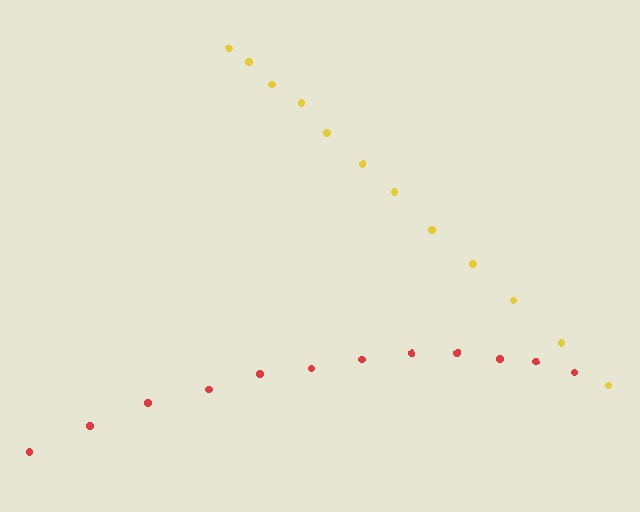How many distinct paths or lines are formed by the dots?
There are 2 distinct paths.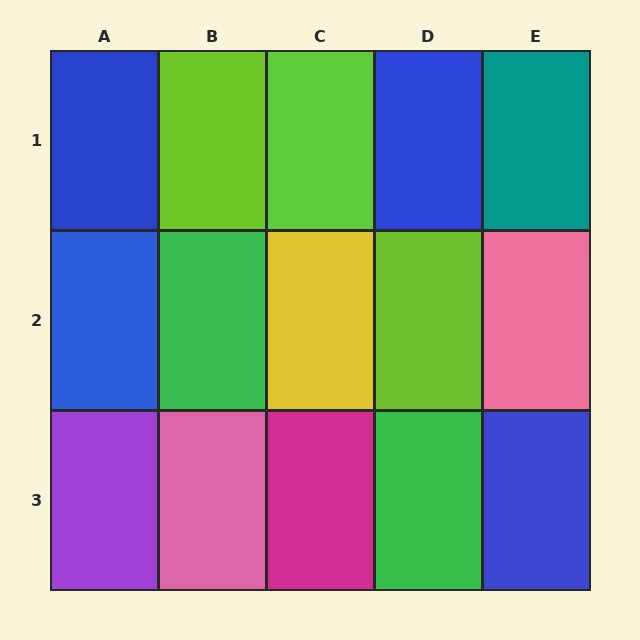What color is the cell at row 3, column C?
Magenta.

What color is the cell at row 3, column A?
Purple.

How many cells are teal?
1 cell is teal.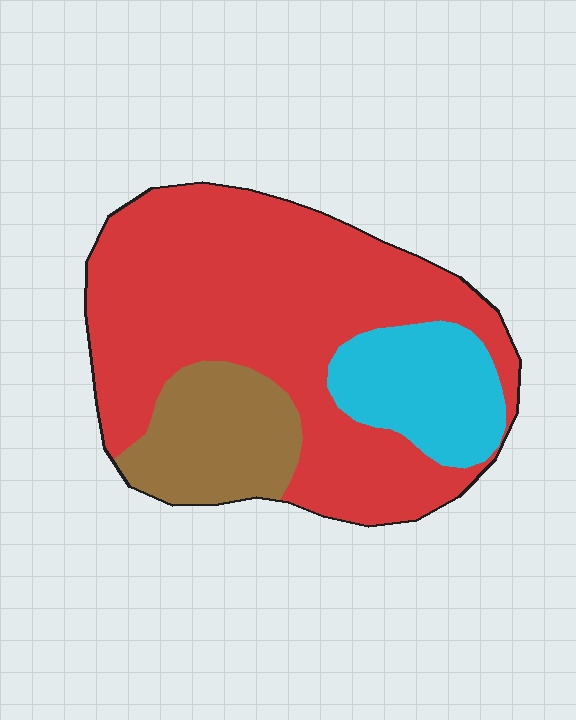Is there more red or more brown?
Red.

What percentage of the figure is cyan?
Cyan takes up less than a quarter of the figure.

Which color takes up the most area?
Red, at roughly 65%.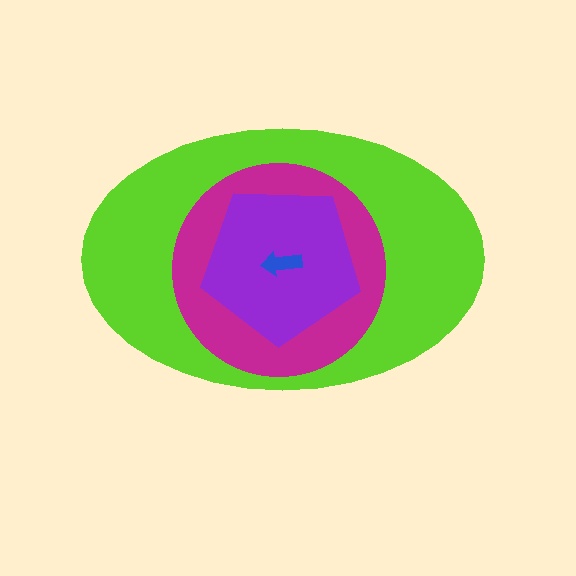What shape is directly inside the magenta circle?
The purple pentagon.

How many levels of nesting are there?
4.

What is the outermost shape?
The lime ellipse.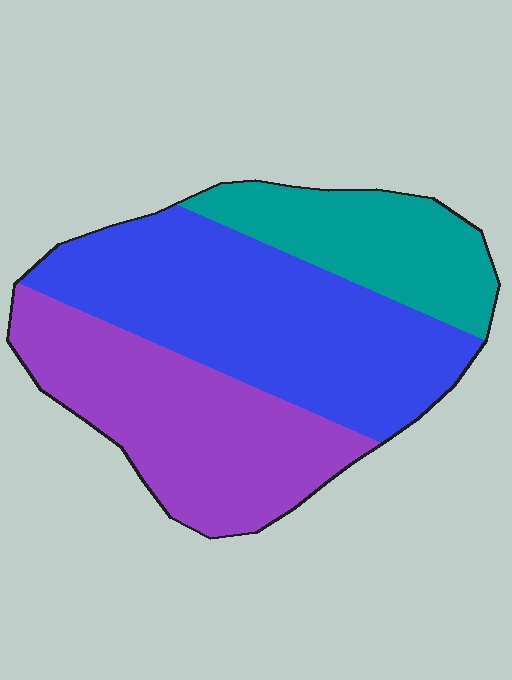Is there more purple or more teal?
Purple.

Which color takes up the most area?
Blue, at roughly 45%.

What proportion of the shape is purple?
Purple covers around 35% of the shape.